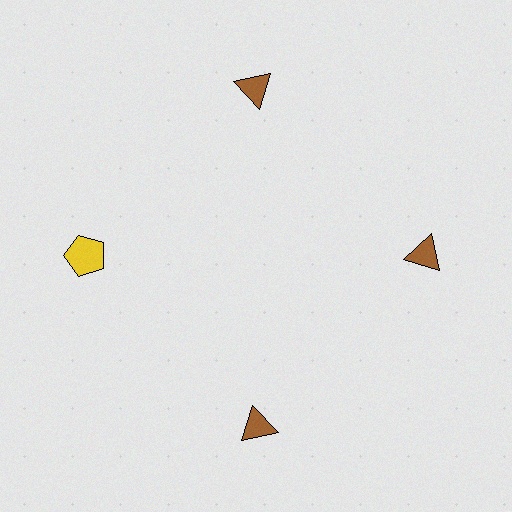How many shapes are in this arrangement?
There are 4 shapes arranged in a ring pattern.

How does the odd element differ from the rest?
It differs in both color (yellow instead of brown) and shape (pentagon instead of triangle).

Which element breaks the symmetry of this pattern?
The yellow pentagon at roughly the 9 o'clock position breaks the symmetry. All other shapes are brown triangles.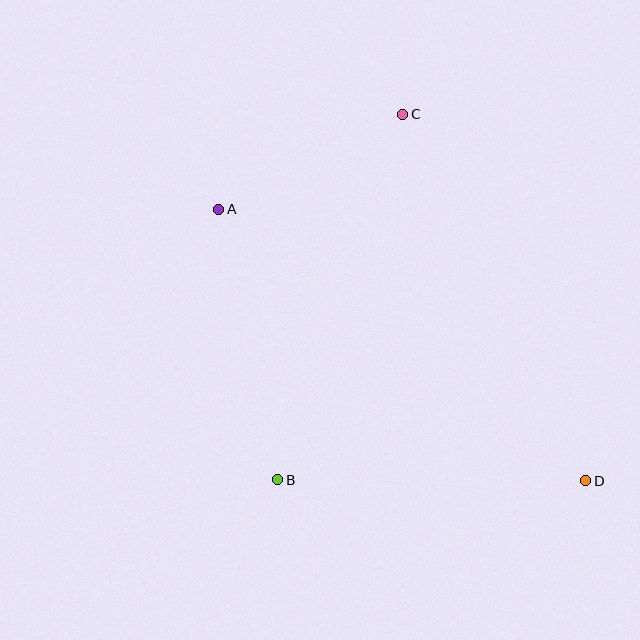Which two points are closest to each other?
Points A and C are closest to each other.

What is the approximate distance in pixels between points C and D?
The distance between C and D is approximately 410 pixels.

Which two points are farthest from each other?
Points A and D are farthest from each other.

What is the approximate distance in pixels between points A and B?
The distance between A and B is approximately 277 pixels.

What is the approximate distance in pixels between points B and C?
The distance between B and C is approximately 386 pixels.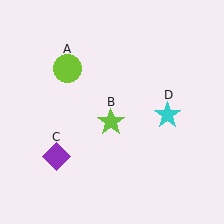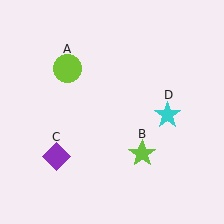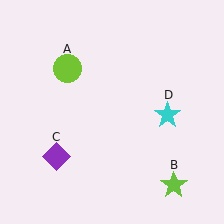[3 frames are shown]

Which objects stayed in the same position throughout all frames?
Lime circle (object A) and purple diamond (object C) and cyan star (object D) remained stationary.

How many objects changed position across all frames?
1 object changed position: lime star (object B).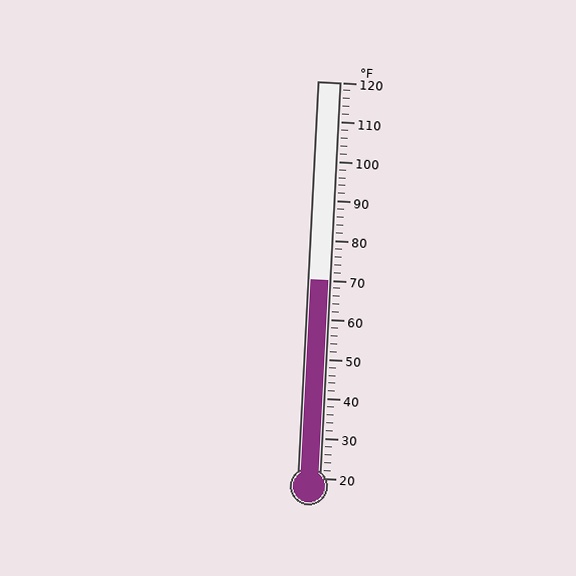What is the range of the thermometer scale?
The thermometer scale ranges from 20°F to 120°F.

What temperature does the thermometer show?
The thermometer shows approximately 70°F.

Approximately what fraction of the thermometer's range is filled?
The thermometer is filled to approximately 50% of its range.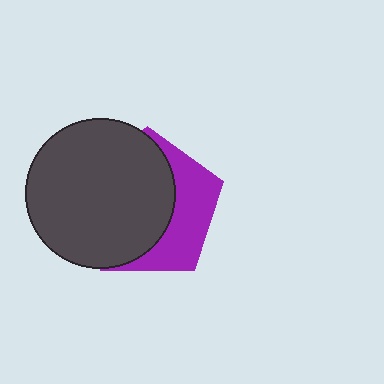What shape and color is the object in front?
The object in front is a dark gray circle.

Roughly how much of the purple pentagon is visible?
A small part of it is visible (roughly 37%).